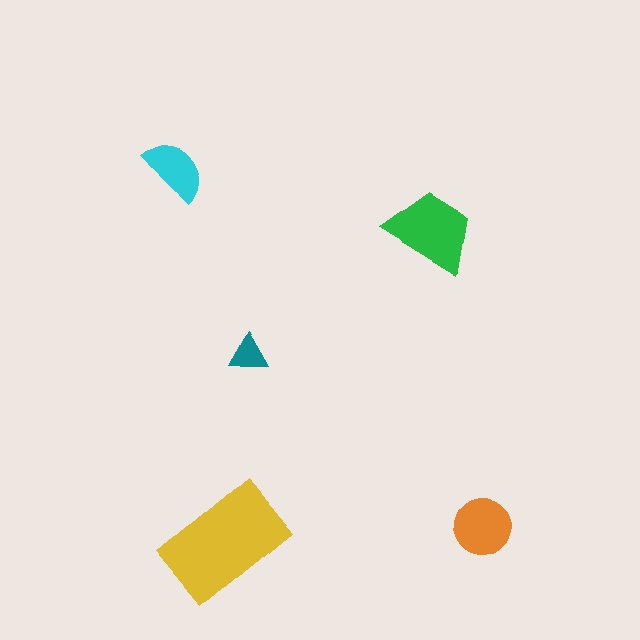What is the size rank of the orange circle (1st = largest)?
3rd.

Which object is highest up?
The cyan semicircle is topmost.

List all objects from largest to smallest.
The yellow rectangle, the green trapezoid, the orange circle, the cyan semicircle, the teal triangle.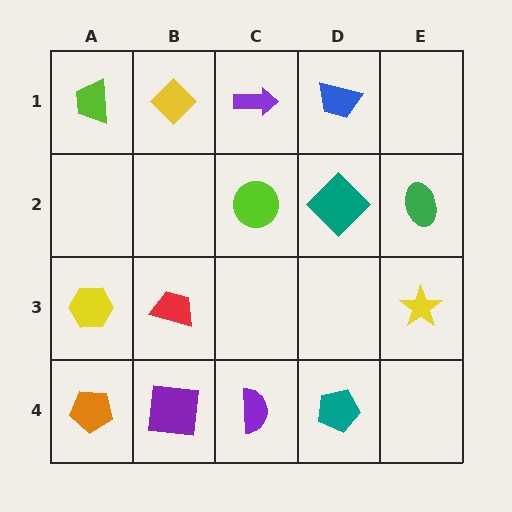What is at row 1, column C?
A purple arrow.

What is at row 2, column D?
A teal diamond.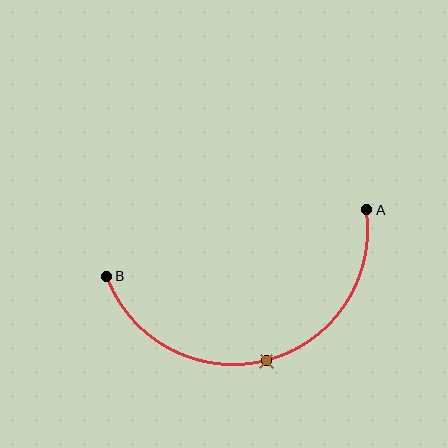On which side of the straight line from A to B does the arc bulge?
The arc bulges below the straight line connecting A and B.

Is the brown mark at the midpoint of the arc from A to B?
Yes. The brown mark lies on the arc at equal arc-length from both A and B — it is the arc midpoint.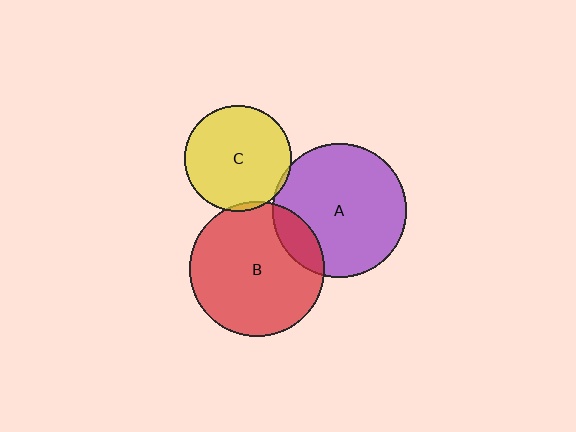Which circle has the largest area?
Circle B (red).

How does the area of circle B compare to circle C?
Approximately 1.6 times.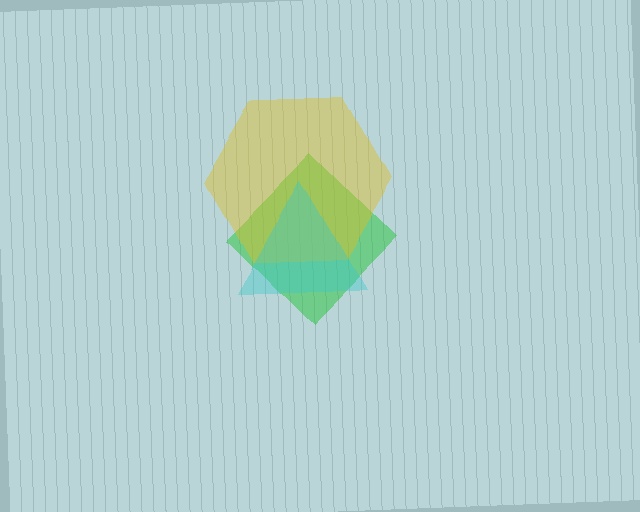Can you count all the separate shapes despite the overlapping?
Yes, there are 3 separate shapes.